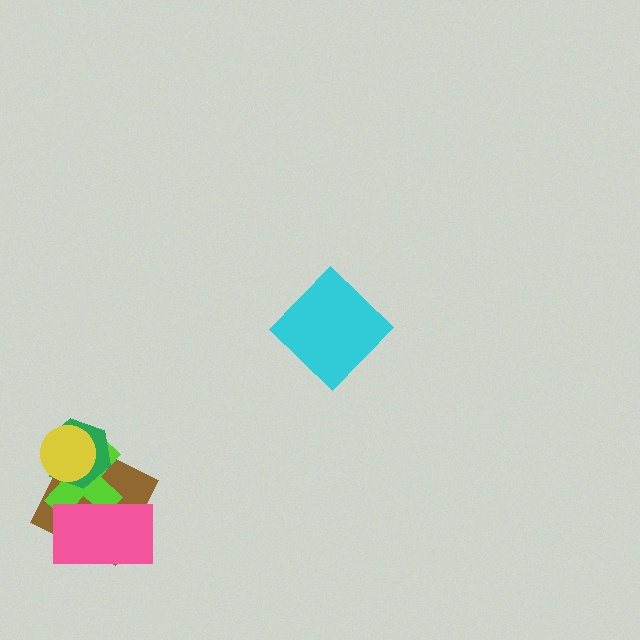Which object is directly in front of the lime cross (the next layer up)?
The pink rectangle is directly in front of the lime cross.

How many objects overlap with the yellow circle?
3 objects overlap with the yellow circle.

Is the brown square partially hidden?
Yes, it is partially covered by another shape.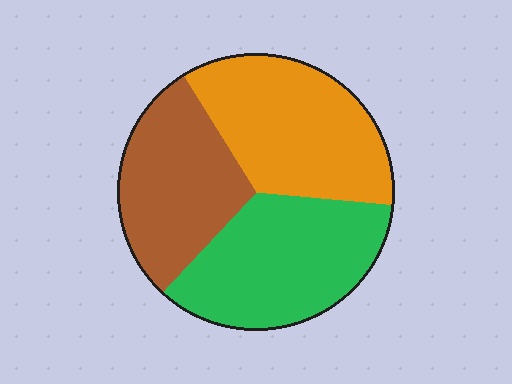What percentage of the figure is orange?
Orange covers about 35% of the figure.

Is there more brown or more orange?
Orange.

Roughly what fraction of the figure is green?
Green covers 35% of the figure.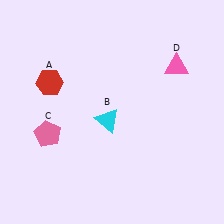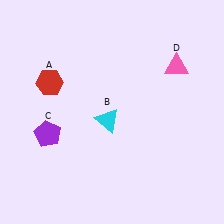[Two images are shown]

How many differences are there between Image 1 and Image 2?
There is 1 difference between the two images.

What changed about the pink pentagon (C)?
In Image 1, C is pink. In Image 2, it changed to purple.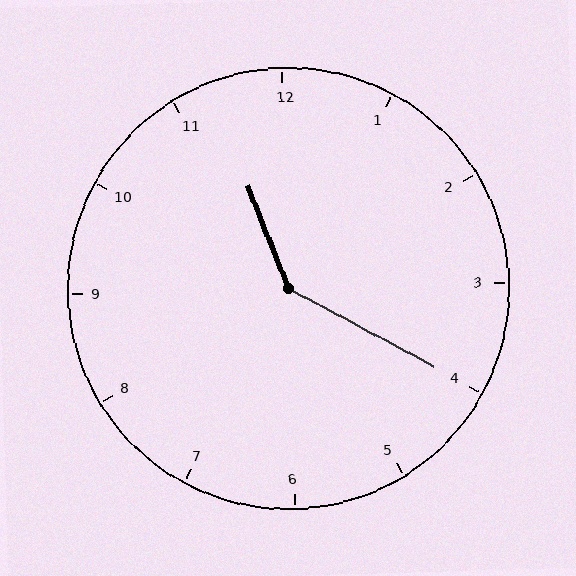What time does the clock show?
11:20.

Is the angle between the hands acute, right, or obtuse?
It is obtuse.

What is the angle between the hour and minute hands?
Approximately 140 degrees.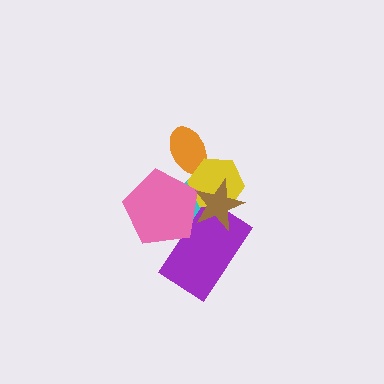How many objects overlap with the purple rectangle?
3 objects overlap with the purple rectangle.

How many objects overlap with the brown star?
4 objects overlap with the brown star.